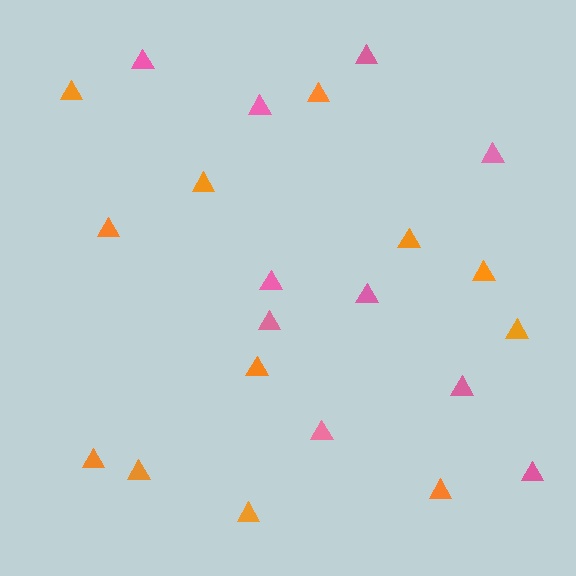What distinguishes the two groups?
There are 2 groups: one group of pink triangles (10) and one group of orange triangles (12).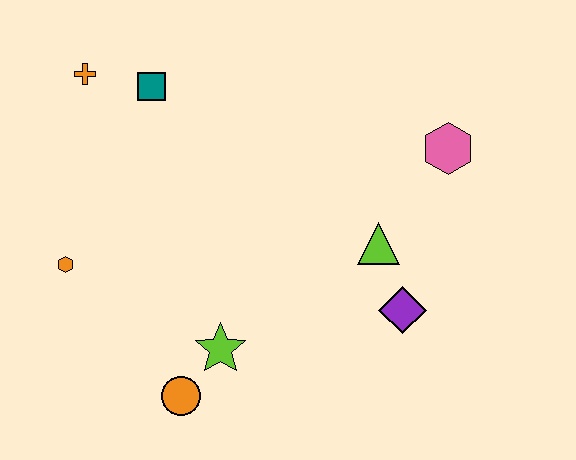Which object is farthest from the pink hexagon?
The orange hexagon is farthest from the pink hexagon.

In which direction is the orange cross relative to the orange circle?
The orange cross is above the orange circle.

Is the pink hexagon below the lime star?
No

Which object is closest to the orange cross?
The teal square is closest to the orange cross.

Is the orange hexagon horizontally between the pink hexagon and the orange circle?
No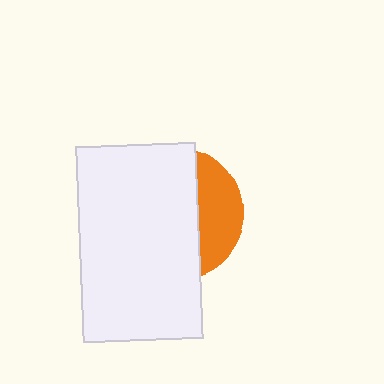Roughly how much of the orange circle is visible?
A small part of it is visible (roughly 30%).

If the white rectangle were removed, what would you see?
You would see the complete orange circle.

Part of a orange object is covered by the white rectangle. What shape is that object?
It is a circle.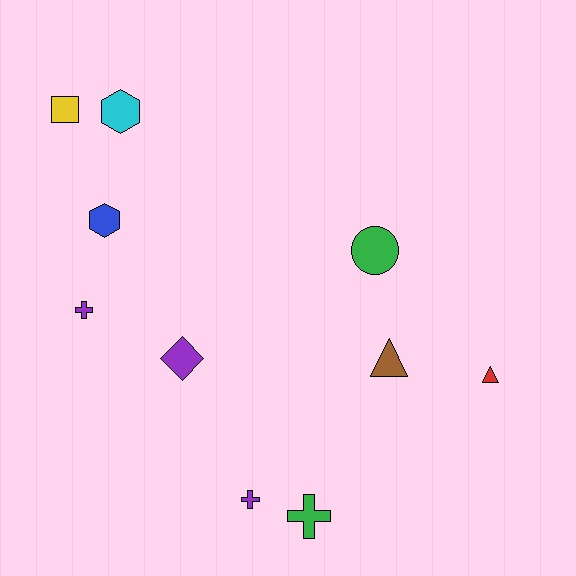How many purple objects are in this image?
There are 3 purple objects.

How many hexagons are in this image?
There are 2 hexagons.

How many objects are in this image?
There are 10 objects.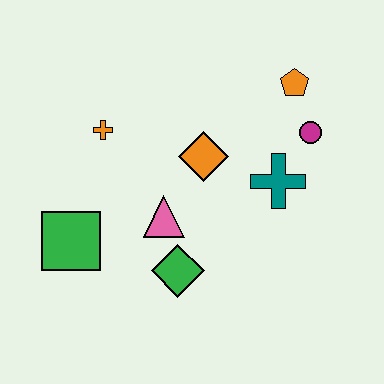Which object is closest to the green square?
The pink triangle is closest to the green square.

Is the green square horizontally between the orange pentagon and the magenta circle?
No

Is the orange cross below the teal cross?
No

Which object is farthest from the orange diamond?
The green square is farthest from the orange diamond.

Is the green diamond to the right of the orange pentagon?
No